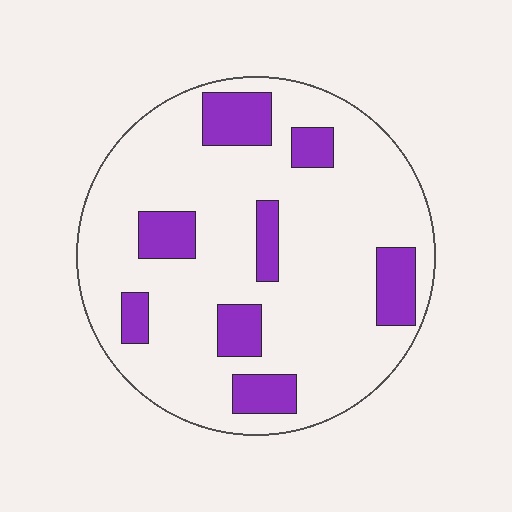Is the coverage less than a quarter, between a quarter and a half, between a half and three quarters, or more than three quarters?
Less than a quarter.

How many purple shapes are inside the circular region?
8.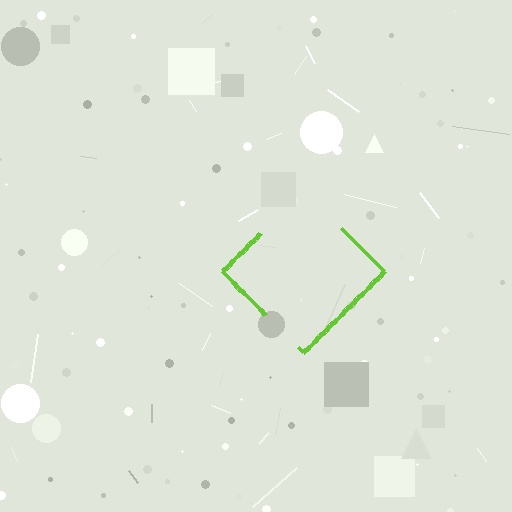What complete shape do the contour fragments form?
The contour fragments form a diamond.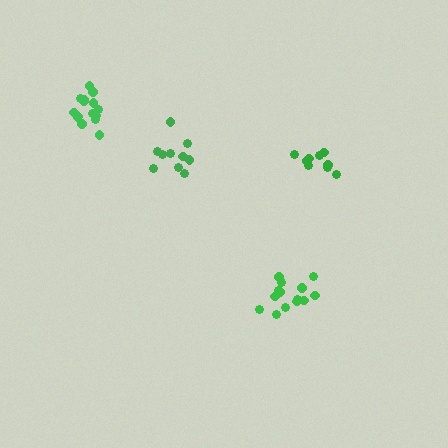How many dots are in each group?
Group 1: 15 dots, Group 2: 14 dots, Group 3: 10 dots, Group 4: 9 dots (48 total).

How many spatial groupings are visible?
There are 4 spatial groupings.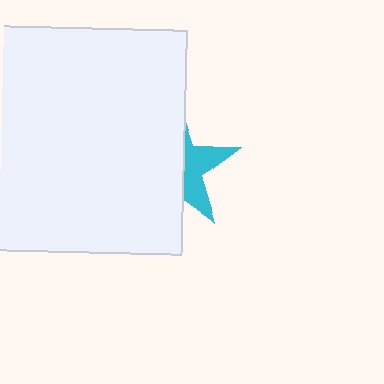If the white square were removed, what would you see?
You would see the complete cyan star.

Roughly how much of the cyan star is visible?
A small part of it is visible (roughly 38%).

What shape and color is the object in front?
The object in front is a white square.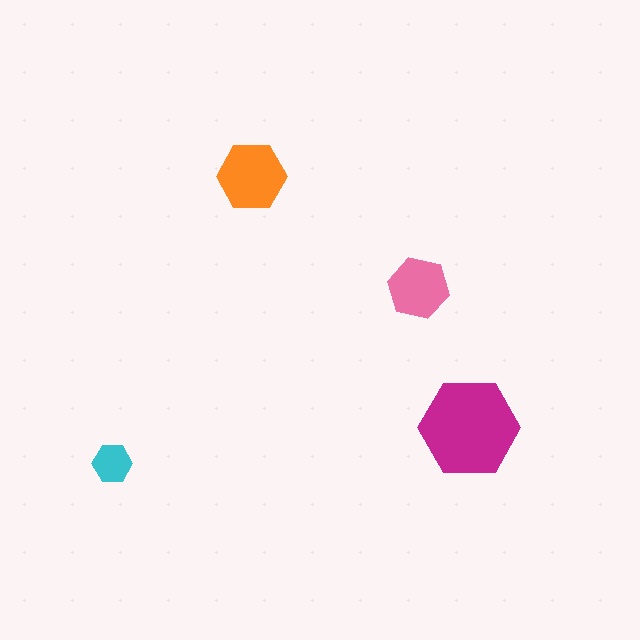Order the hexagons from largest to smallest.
the magenta one, the orange one, the pink one, the cyan one.